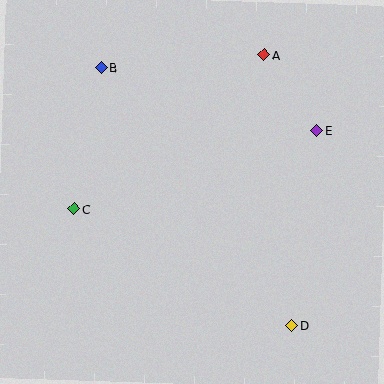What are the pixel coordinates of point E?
Point E is at (317, 131).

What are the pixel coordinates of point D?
Point D is at (292, 325).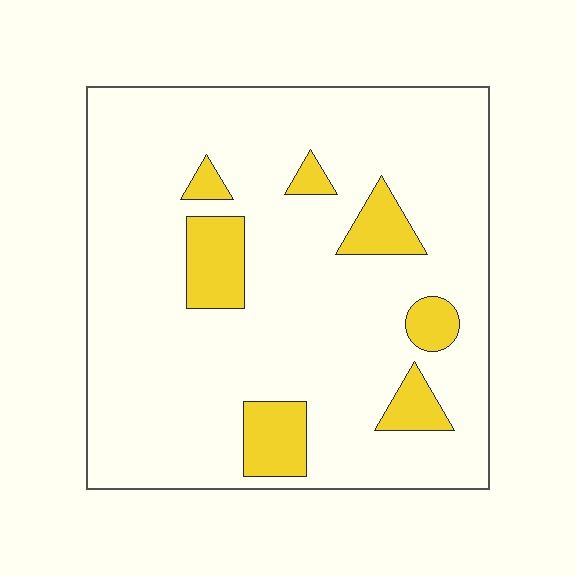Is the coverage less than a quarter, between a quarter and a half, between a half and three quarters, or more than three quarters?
Less than a quarter.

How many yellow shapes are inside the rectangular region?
7.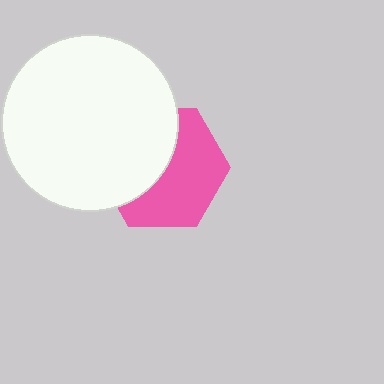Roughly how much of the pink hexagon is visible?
About half of it is visible (roughly 54%).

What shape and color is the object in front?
The object in front is a white circle.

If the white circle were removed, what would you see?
You would see the complete pink hexagon.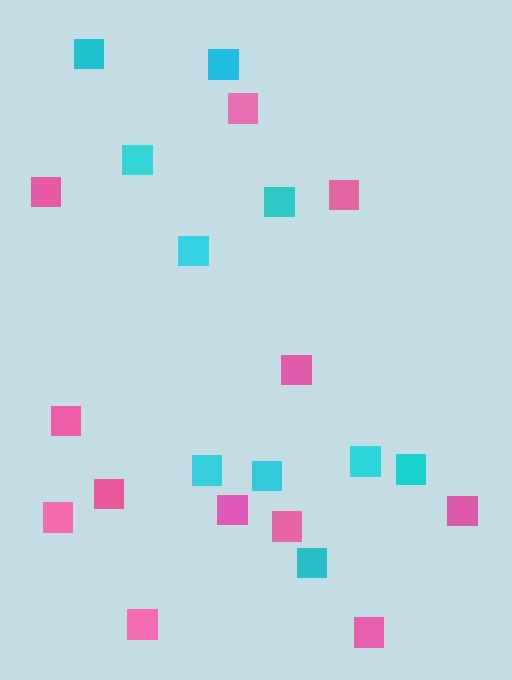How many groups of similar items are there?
There are 2 groups: one group of cyan squares (10) and one group of pink squares (12).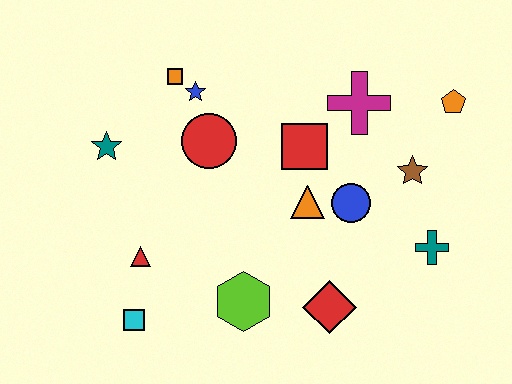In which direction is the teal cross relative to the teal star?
The teal cross is to the right of the teal star.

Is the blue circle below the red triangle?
No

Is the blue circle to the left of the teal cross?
Yes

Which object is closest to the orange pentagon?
The brown star is closest to the orange pentagon.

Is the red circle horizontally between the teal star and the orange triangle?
Yes